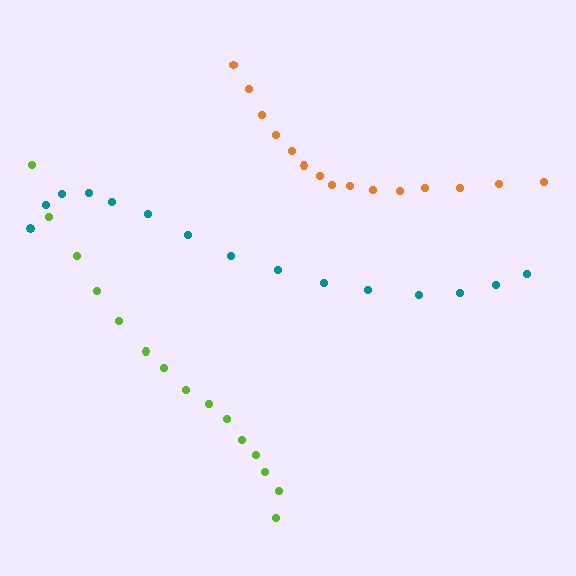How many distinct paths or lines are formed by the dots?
There are 3 distinct paths.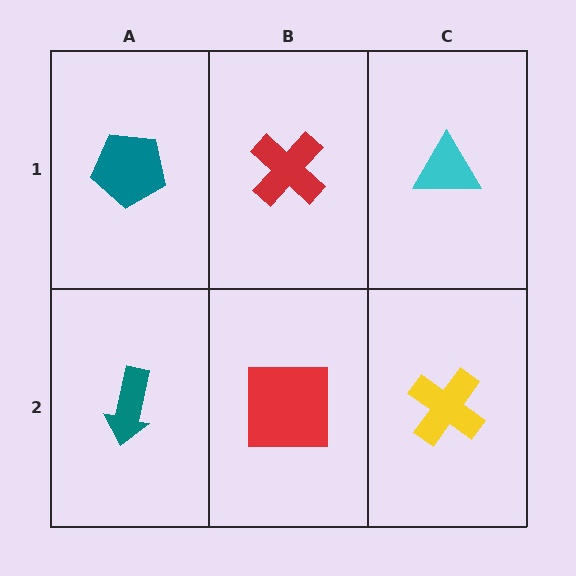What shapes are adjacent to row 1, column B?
A red square (row 2, column B), a teal pentagon (row 1, column A), a cyan triangle (row 1, column C).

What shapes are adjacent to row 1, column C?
A yellow cross (row 2, column C), a red cross (row 1, column B).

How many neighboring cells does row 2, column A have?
2.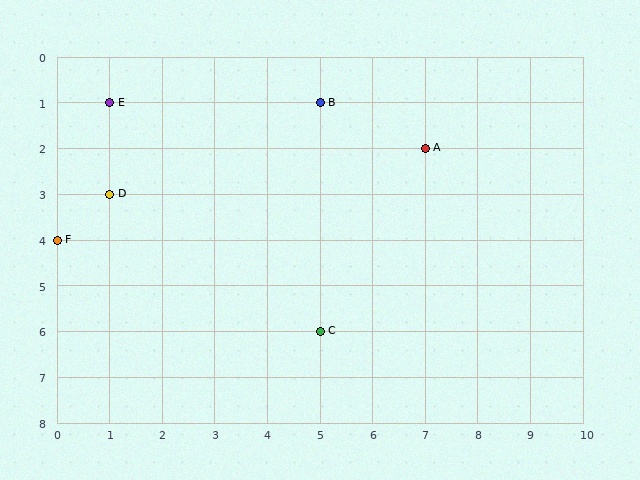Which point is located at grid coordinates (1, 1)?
Point E is at (1, 1).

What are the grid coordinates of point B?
Point B is at grid coordinates (5, 1).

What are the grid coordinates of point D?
Point D is at grid coordinates (1, 3).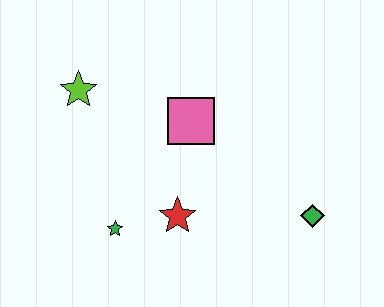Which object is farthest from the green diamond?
The lime star is farthest from the green diamond.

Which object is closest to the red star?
The green star is closest to the red star.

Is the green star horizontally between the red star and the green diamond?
No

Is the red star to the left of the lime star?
No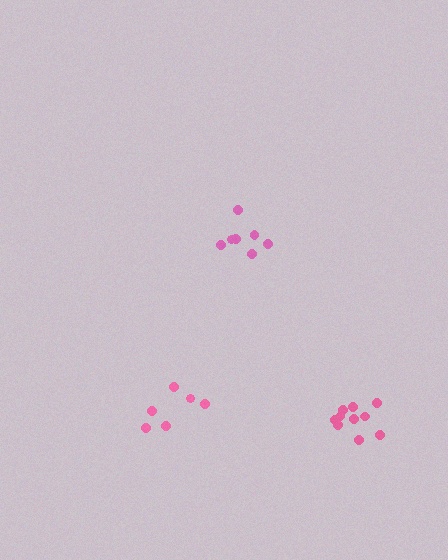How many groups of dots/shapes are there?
There are 3 groups.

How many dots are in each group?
Group 1: 7 dots, Group 2: 10 dots, Group 3: 6 dots (23 total).